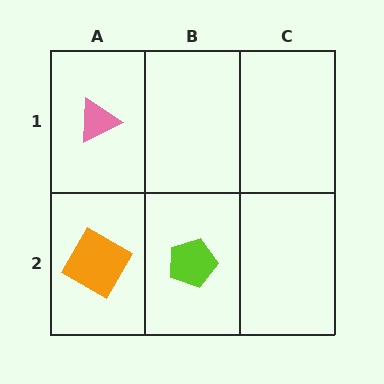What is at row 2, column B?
A lime pentagon.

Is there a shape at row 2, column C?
No, that cell is empty.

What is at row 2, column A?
An orange square.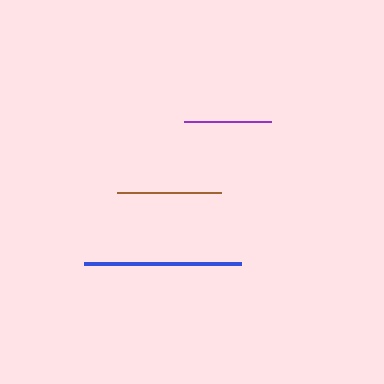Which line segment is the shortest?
The purple line is the shortest at approximately 87 pixels.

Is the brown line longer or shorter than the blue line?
The blue line is longer than the brown line.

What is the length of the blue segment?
The blue segment is approximately 156 pixels long.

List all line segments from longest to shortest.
From longest to shortest: blue, brown, purple.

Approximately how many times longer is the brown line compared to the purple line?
The brown line is approximately 1.2 times the length of the purple line.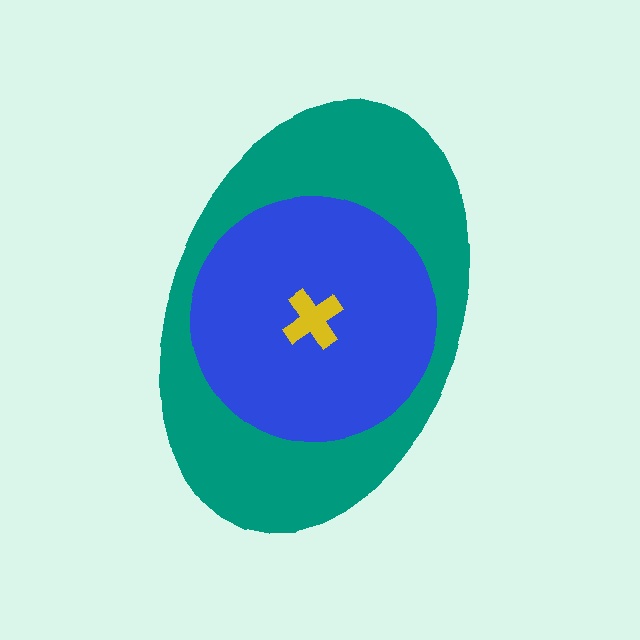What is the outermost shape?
The teal ellipse.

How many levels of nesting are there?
3.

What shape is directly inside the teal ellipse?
The blue circle.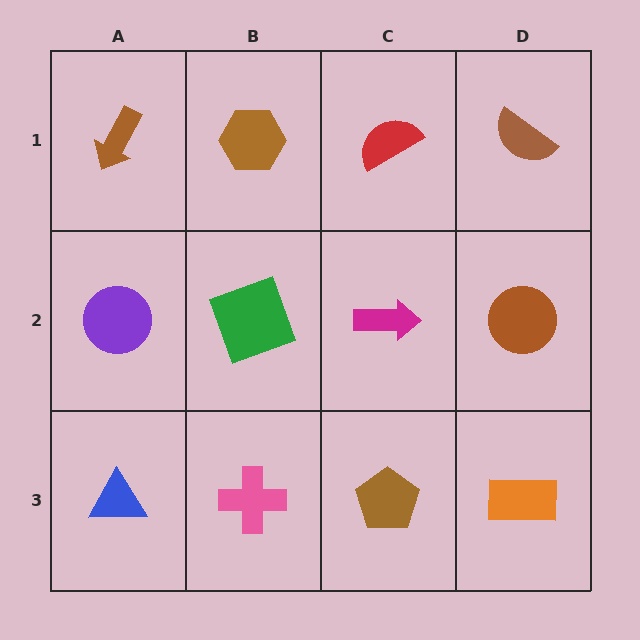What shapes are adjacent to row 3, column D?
A brown circle (row 2, column D), a brown pentagon (row 3, column C).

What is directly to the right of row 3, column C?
An orange rectangle.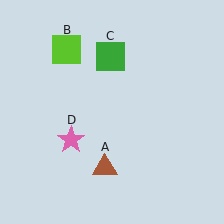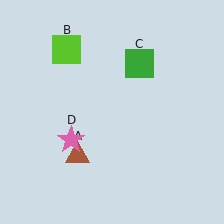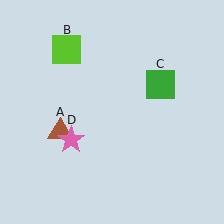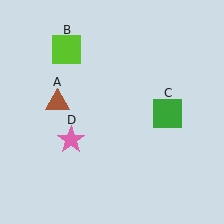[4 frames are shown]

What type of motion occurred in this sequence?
The brown triangle (object A), green square (object C) rotated clockwise around the center of the scene.